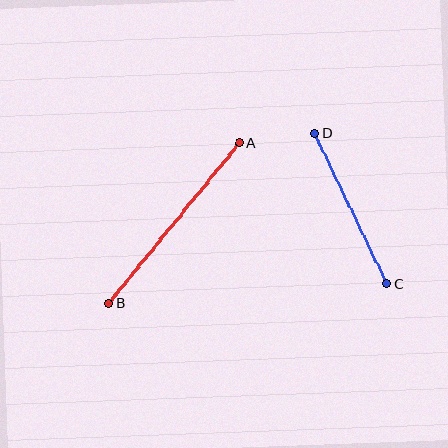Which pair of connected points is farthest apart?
Points A and B are farthest apart.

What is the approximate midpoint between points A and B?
The midpoint is at approximately (174, 223) pixels.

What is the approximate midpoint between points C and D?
The midpoint is at approximately (351, 209) pixels.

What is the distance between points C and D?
The distance is approximately 167 pixels.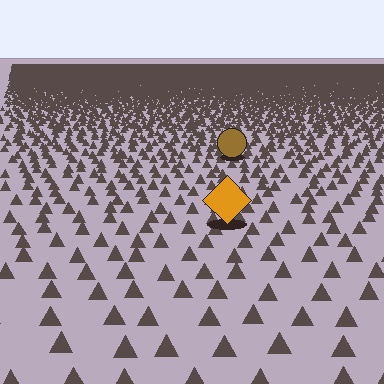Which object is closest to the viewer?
The orange diamond is closest. The texture marks near it are larger and more spread out.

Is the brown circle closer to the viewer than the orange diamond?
No. The orange diamond is closer — you can tell from the texture gradient: the ground texture is coarser near it.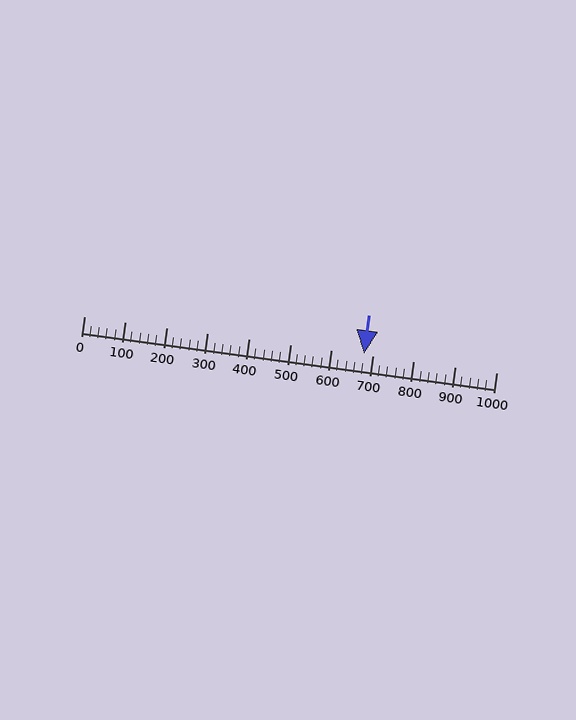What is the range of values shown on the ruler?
The ruler shows values from 0 to 1000.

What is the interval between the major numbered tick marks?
The major tick marks are spaced 100 units apart.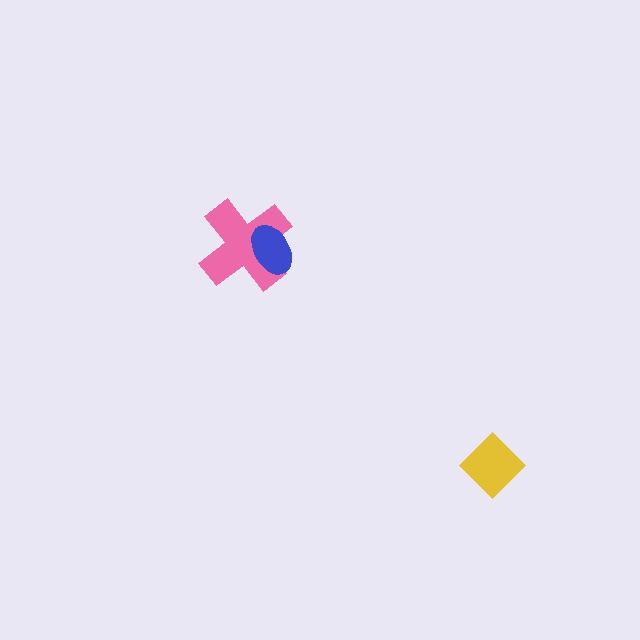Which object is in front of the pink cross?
The blue ellipse is in front of the pink cross.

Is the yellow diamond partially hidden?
No, no other shape covers it.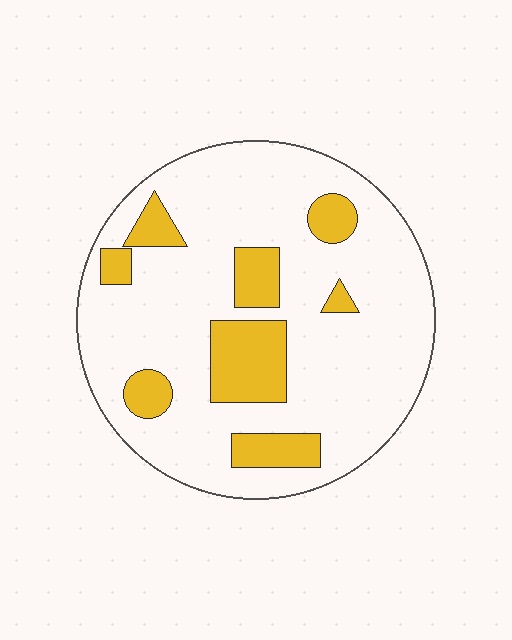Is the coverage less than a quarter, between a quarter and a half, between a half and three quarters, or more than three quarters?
Less than a quarter.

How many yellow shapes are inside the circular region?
8.